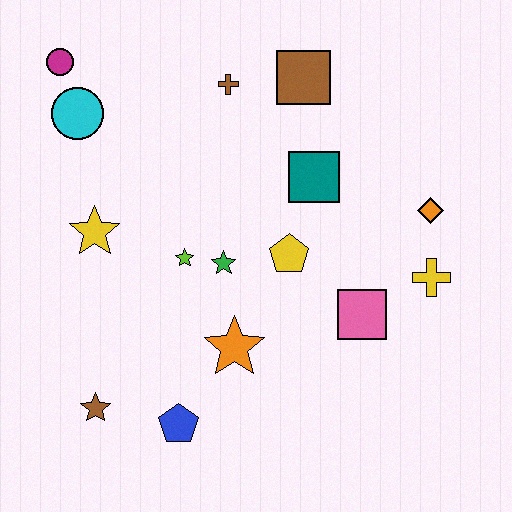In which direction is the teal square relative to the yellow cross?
The teal square is to the left of the yellow cross.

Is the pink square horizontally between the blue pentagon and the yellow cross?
Yes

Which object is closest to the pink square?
The yellow cross is closest to the pink square.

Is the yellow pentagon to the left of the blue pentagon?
No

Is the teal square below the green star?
No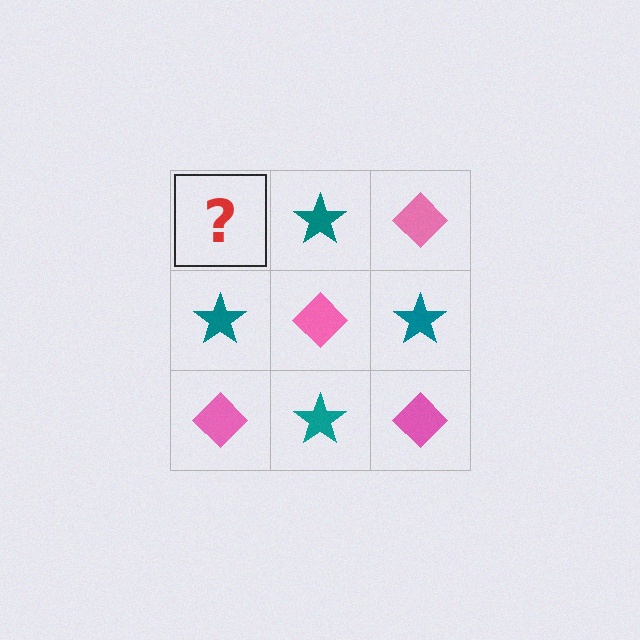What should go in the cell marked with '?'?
The missing cell should contain a pink diamond.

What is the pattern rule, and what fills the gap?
The rule is that it alternates pink diamond and teal star in a checkerboard pattern. The gap should be filled with a pink diamond.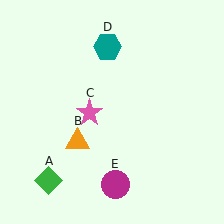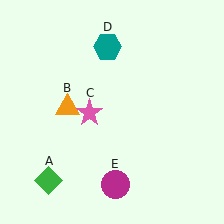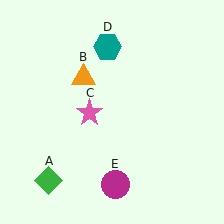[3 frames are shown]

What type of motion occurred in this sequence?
The orange triangle (object B) rotated clockwise around the center of the scene.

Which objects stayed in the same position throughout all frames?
Green diamond (object A) and pink star (object C) and teal hexagon (object D) and magenta circle (object E) remained stationary.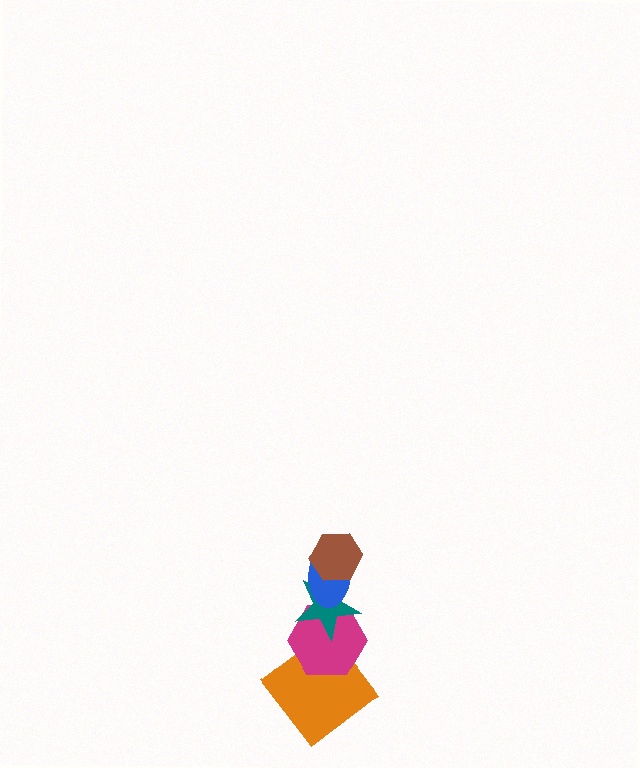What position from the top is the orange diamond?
The orange diamond is 5th from the top.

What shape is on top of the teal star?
The blue ellipse is on top of the teal star.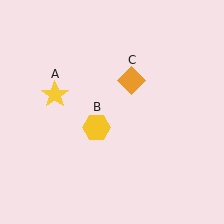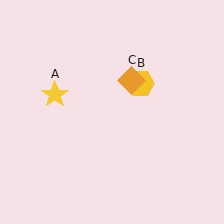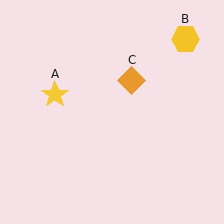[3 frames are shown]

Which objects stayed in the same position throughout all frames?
Yellow star (object A) and orange diamond (object C) remained stationary.